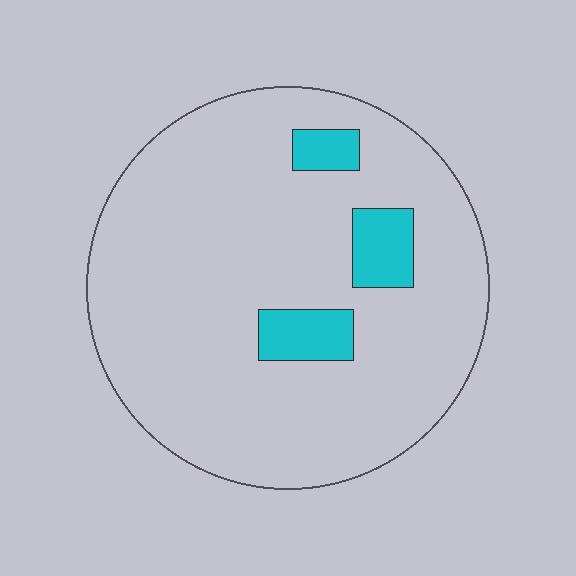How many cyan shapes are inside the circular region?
3.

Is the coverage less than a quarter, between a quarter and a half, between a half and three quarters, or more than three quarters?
Less than a quarter.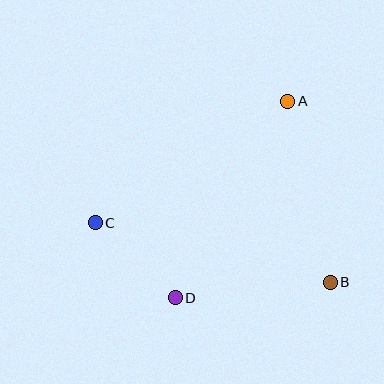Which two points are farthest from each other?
Points B and C are farthest from each other.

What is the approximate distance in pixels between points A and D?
The distance between A and D is approximately 226 pixels.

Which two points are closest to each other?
Points C and D are closest to each other.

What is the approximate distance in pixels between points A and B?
The distance between A and B is approximately 186 pixels.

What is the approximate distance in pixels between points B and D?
The distance between B and D is approximately 156 pixels.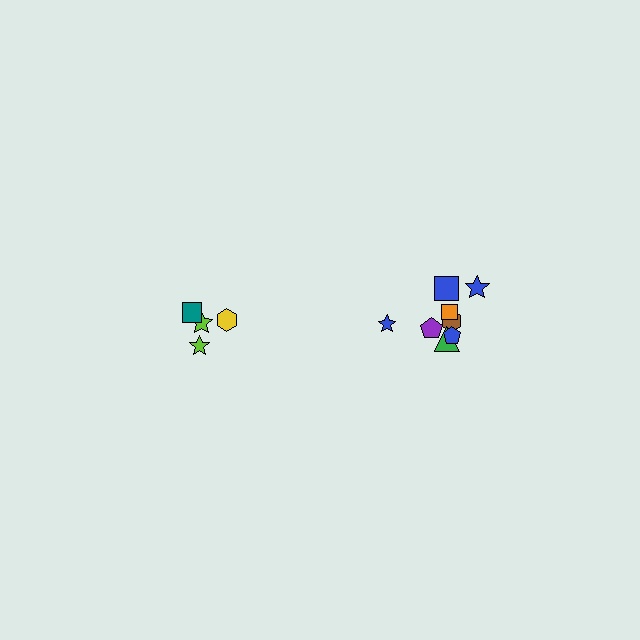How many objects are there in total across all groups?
There are 12 objects.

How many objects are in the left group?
There are 4 objects.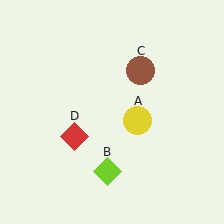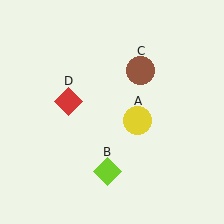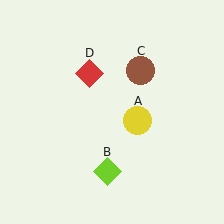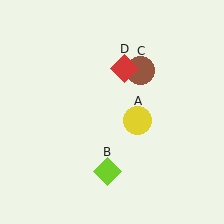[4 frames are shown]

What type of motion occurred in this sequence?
The red diamond (object D) rotated clockwise around the center of the scene.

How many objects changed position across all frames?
1 object changed position: red diamond (object D).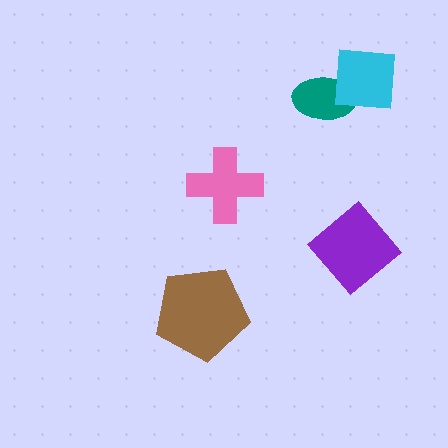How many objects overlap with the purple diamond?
0 objects overlap with the purple diamond.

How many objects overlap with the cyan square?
1 object overlaps with the cyan square.